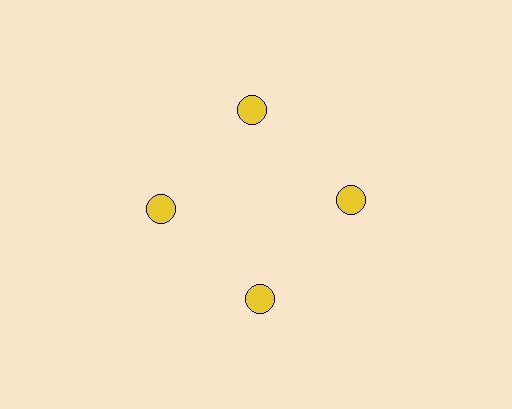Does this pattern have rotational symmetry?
Yes, this pattern has 4-fold rotational symmetry. It looks the same after rotating 90 degrees around the center.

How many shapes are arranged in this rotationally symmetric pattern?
There are 4 shapes, arranged in 4 groups of 1.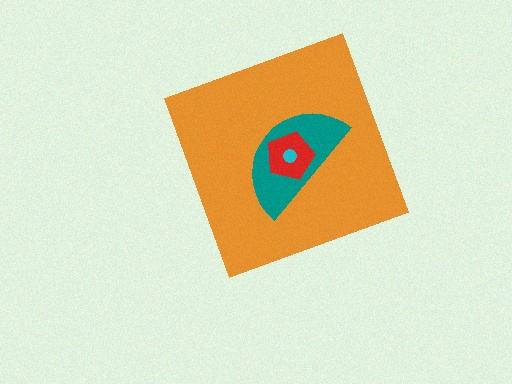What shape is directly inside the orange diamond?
The teal semicircle.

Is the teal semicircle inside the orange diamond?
Yes.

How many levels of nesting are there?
4.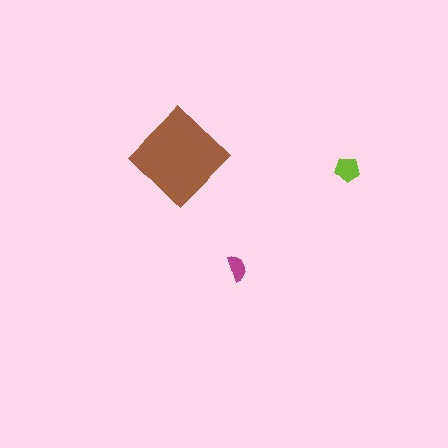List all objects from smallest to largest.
The magenta semicircle, the lime pentagon, the brown diamond.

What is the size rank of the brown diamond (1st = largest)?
1st.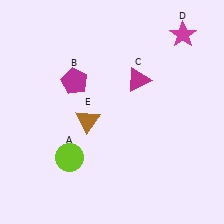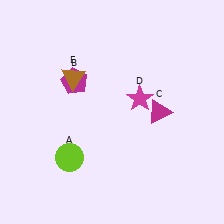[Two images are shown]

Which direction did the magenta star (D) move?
The magenta star (D) moved down.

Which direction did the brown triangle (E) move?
The brown triangle (E) moved up.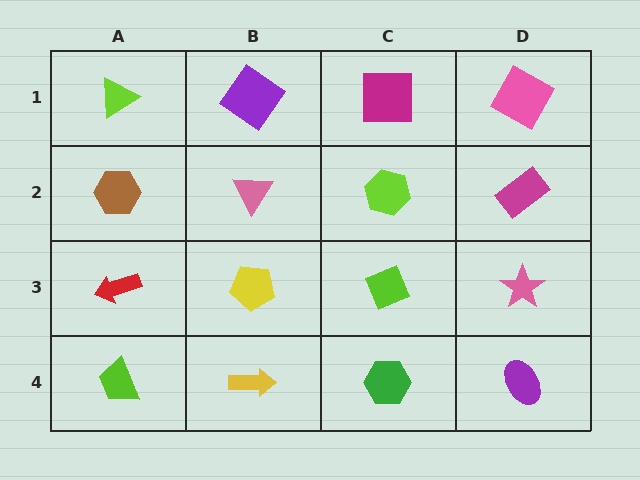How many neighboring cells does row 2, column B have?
4.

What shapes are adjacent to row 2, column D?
A pink square (row 1, column D), a pink star (row 3, column D), a lime hexagon (row 2, column C).